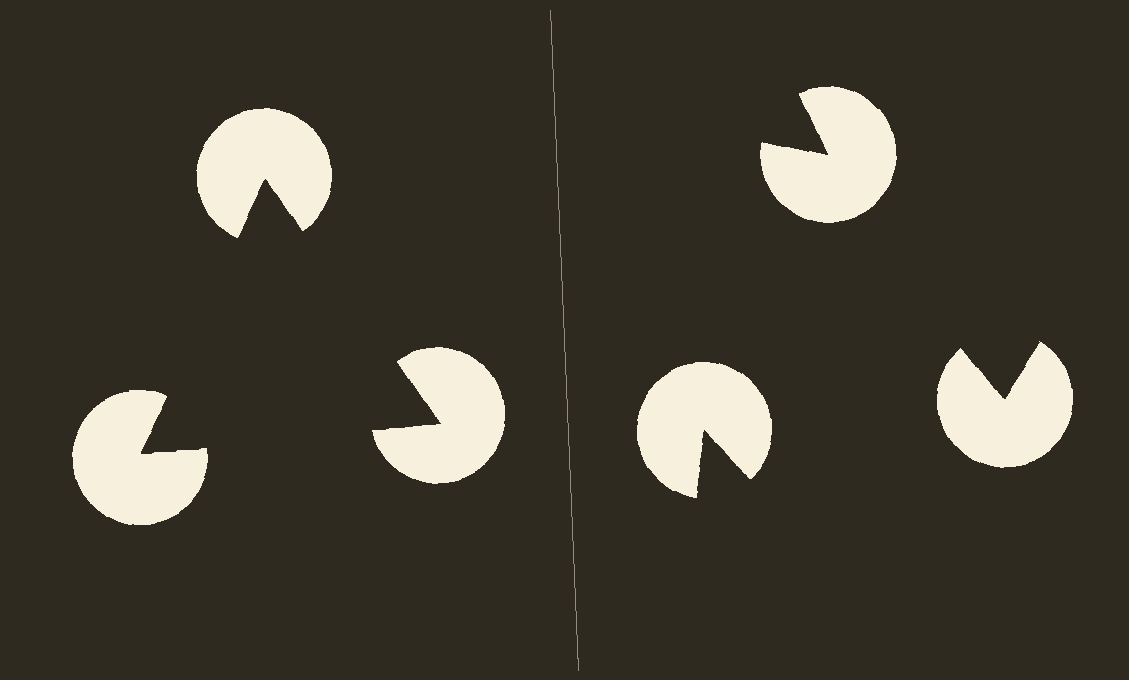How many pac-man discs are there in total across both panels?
6 — 3 on each side.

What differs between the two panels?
The pac-man discs are positioned identically on both sides; only the wedge orientations differ. On the left they align to a triangle; on the right they are misaligned.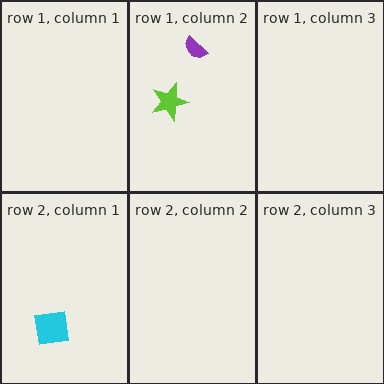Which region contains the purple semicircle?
The row 1, column 2 region.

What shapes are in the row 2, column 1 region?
The cyan square.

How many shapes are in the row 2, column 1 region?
1.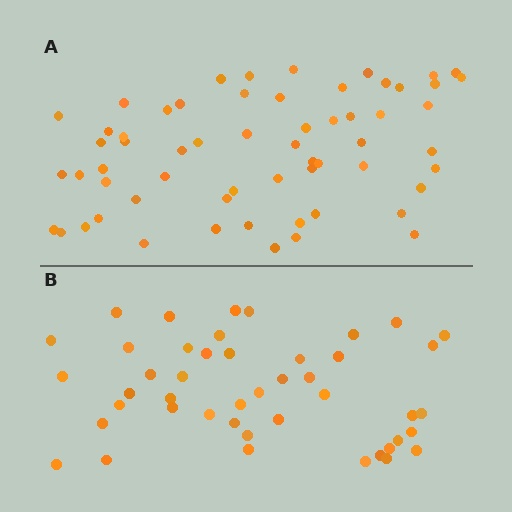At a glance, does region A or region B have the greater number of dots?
Region A (the top region) has more dots.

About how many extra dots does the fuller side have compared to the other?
Region A has approximately 15 more dots than region B.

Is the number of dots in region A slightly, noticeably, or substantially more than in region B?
Region A has noticeably more, but not dramatically so. The ratio is roughly 1.3 to 1.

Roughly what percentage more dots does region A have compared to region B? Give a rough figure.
About 35% more.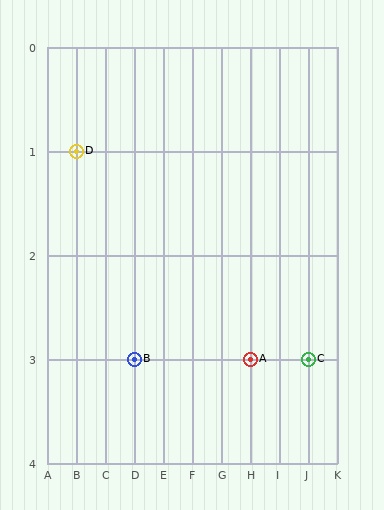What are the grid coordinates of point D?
Point D is at grid coordinates (B, 1).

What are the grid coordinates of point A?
Point A is at grid coordinates (H, 3).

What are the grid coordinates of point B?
Point B is at grid coordinates (D, 3).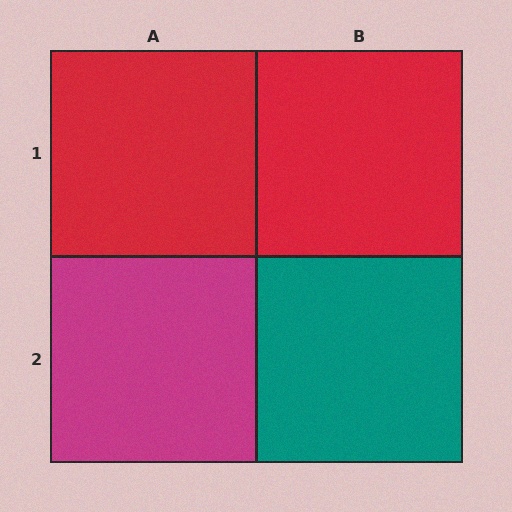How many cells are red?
2 cells are red.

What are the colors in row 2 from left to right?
Magenta, teal.